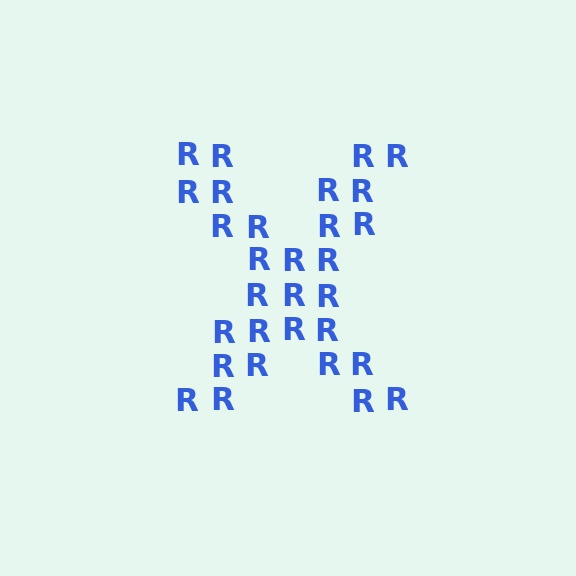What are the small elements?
The small elements are letter R's.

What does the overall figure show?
The overall figure shows the letter X.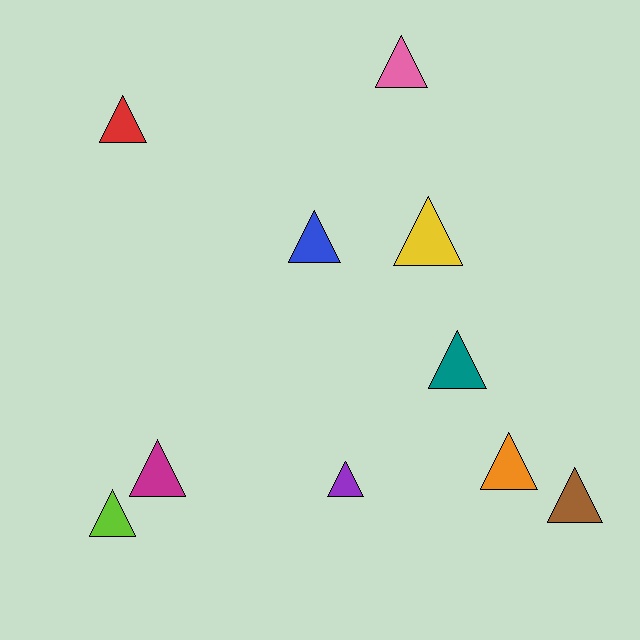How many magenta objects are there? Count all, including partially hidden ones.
There is 1 magenta object.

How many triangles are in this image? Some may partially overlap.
There are 10 triangles.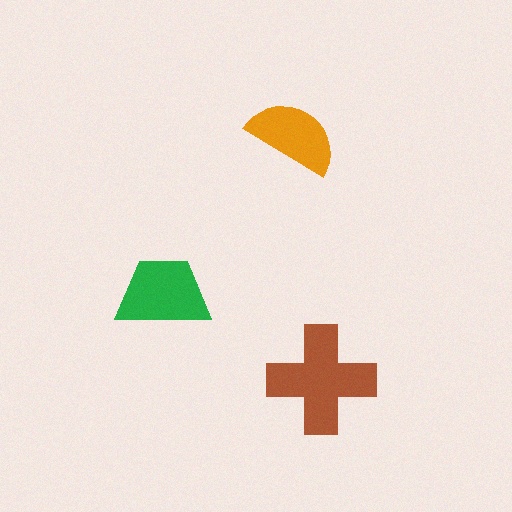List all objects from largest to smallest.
The brown cross, the green trapezoid, the orange semicircle.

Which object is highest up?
The orange semicircle is topmost.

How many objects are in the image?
There are 3 objects in the image.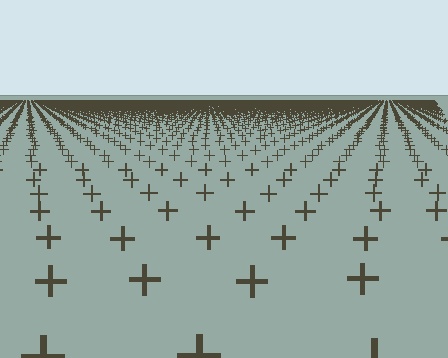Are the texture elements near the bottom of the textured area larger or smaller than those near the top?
Larger. Near the bottom, elements are closer to the viewer and appear at a bigger on-screen size.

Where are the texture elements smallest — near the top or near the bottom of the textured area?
Near the top.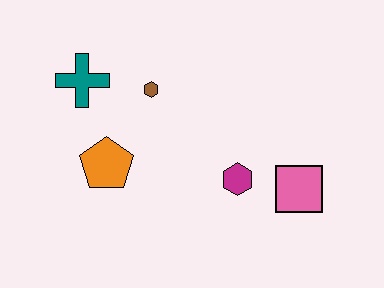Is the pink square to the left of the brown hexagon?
No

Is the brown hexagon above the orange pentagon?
Yes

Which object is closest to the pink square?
The magenta hexagon is closest to the pink square.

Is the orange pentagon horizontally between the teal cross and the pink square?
Yes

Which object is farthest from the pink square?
The teal cross is farthest from the pink square.